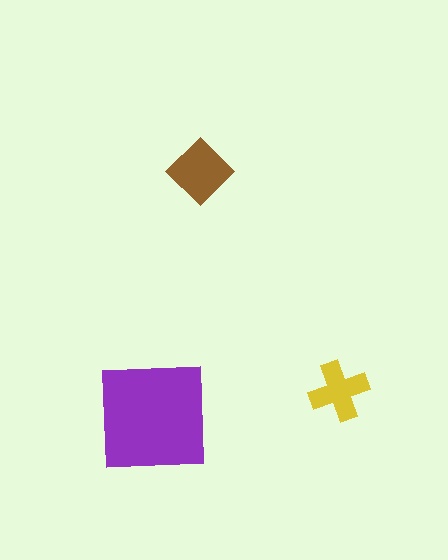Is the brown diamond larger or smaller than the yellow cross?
Larger.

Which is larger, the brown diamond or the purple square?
The purple square.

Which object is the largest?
The purple square.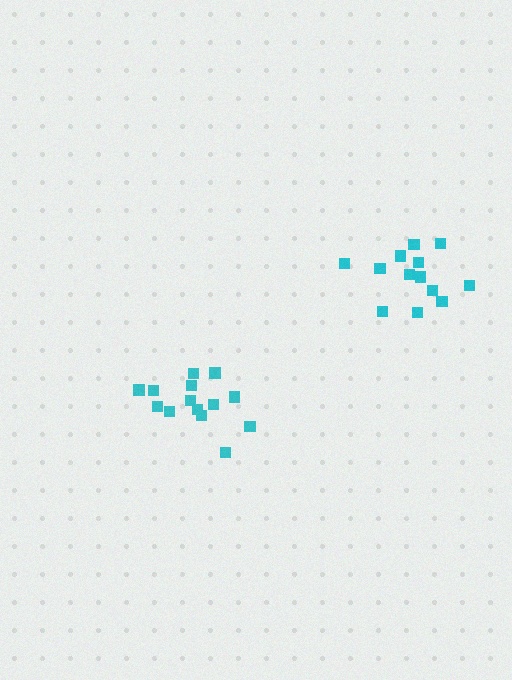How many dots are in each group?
Group 1: 14 dots, Group 2: 13 dots (27 total).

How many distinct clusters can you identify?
There are 2 distinct clusters.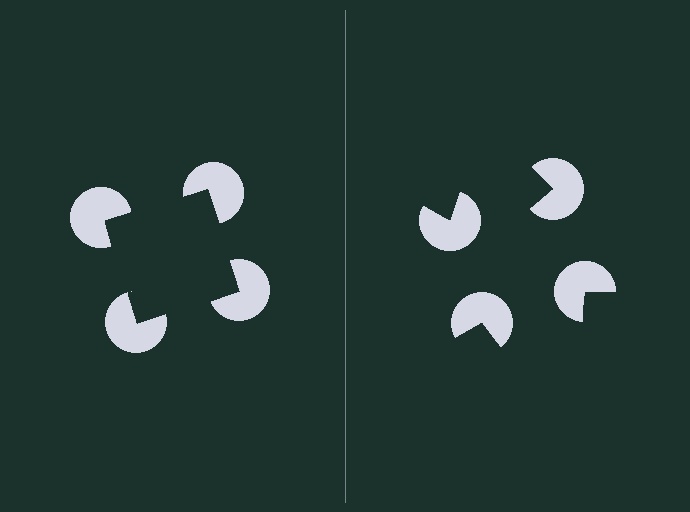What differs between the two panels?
The pac-man discs are positioned identically on both sides; only the wedge orientations differ. On the left they align to a square; on the right they are misaligned.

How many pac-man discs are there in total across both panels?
8 — 4 on each side.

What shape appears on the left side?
An illusory square.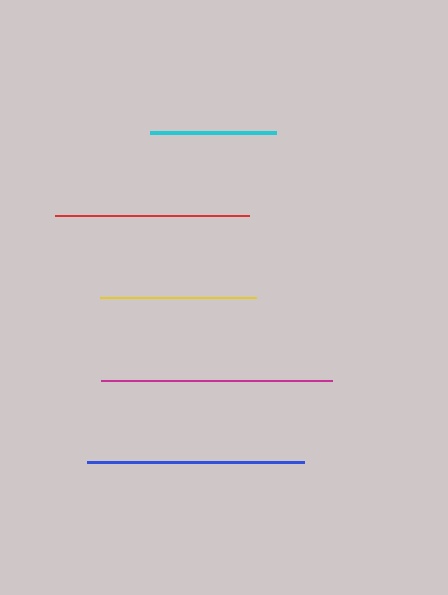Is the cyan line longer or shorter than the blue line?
The blue line is longer than the cyan line.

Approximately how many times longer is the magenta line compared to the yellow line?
The magenta line is approximately 1.5 times the length of the yellow line.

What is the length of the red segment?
The red segment is approximately 194 pixels long.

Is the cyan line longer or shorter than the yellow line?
The yellow line is longer than the cyan line.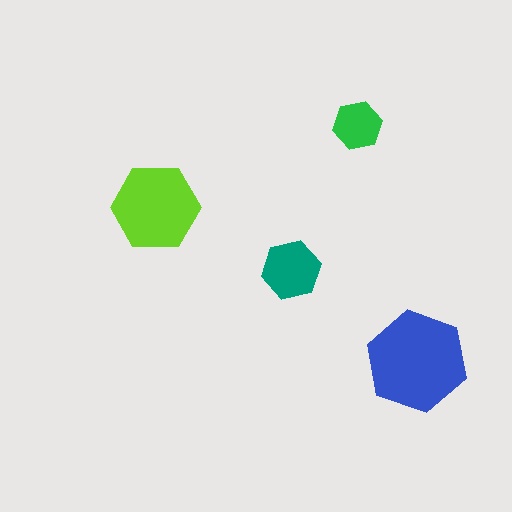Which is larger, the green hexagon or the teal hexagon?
The teal one.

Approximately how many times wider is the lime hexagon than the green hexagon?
About 2 times wider.